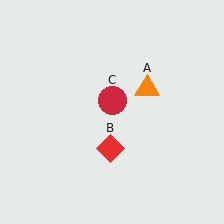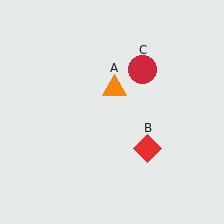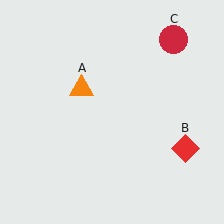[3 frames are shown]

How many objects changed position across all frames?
3 objects changed position: orange triangle (object A), red diamond (object B), red circle (object C).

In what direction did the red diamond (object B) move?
The red diamond (object B) moved right.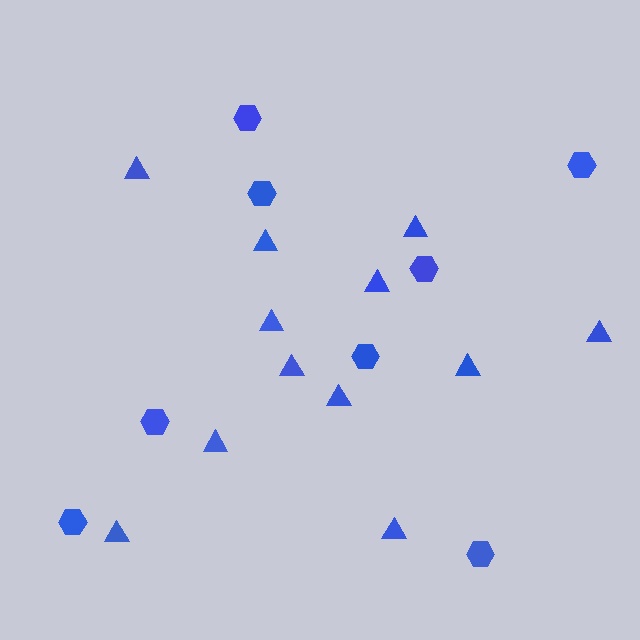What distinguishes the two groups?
There are 2 groups: one group of hexagons (8) and one group of triangles (12).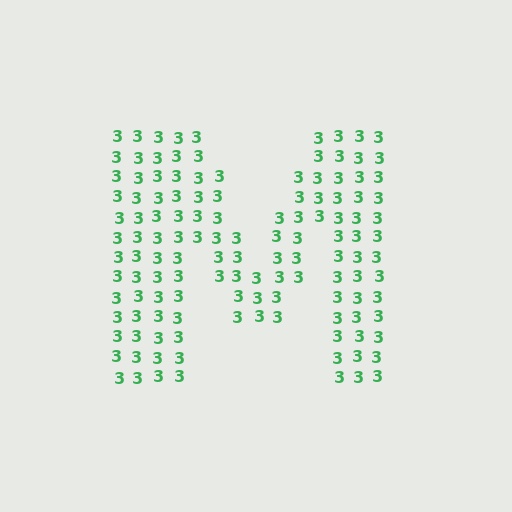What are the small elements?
The small elements are digit 3's.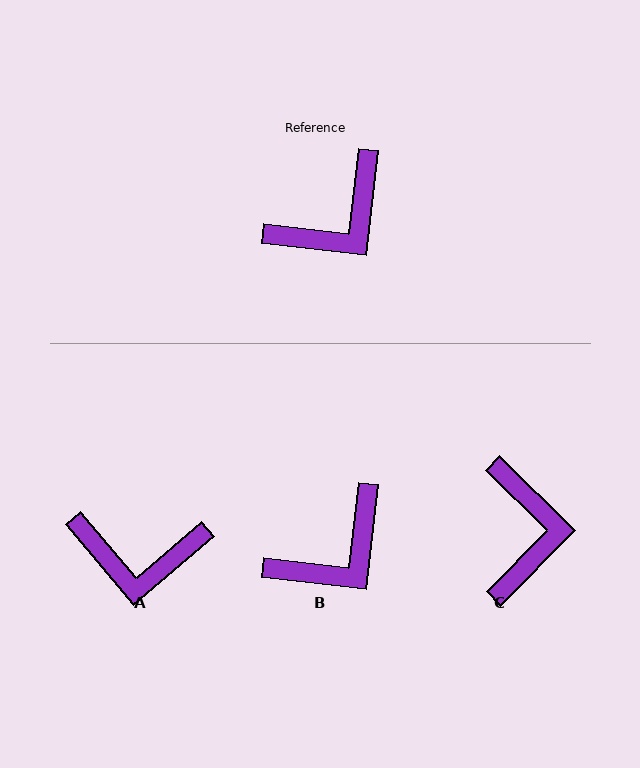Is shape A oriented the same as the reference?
No, it is off by about 43 degrees.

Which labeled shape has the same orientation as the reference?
B.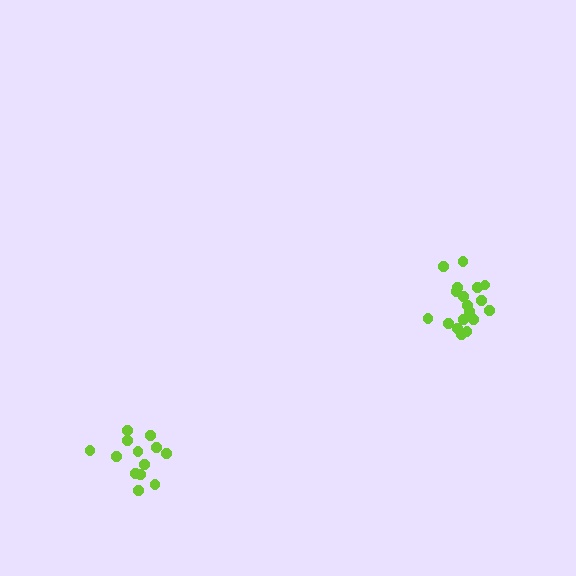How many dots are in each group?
Group 1: 13 dots, Group 2: 18 dots (31 total).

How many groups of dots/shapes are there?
There are 2 groups.